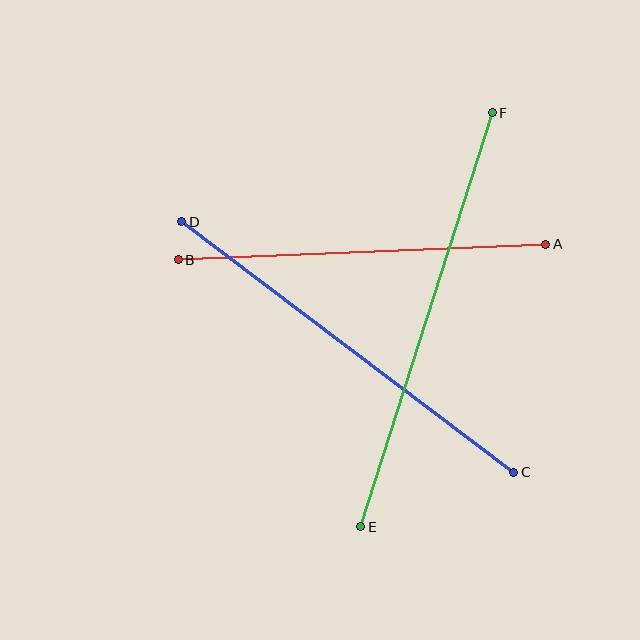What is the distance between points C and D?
The distance is approximately 415 pixels.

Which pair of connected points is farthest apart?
Points E and F are farthest apart.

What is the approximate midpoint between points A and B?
The midpoint is at approximately (362, 252) pixels.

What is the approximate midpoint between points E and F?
The midpoint is at approximately (427, 320) pixels.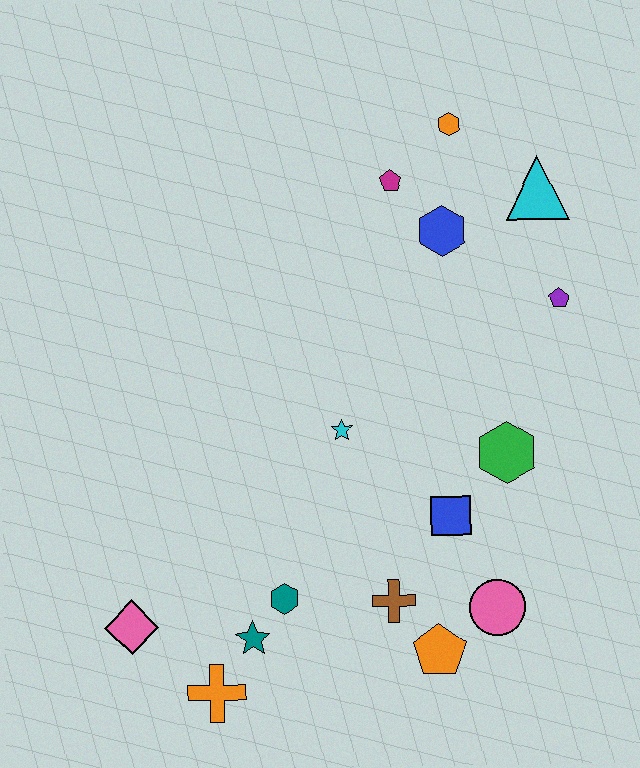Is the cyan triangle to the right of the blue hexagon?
Yes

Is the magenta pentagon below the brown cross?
No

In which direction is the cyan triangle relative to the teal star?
The cyan triangle is above the teal star.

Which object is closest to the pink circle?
The orange pentagon is closest to the pink circle.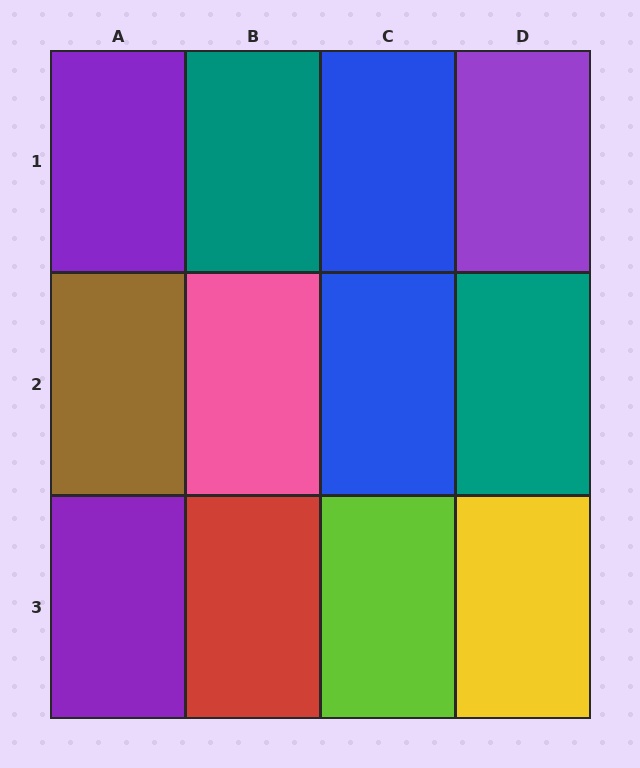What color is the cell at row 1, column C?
Blue.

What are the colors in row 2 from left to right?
Brown, pink, blue, teal.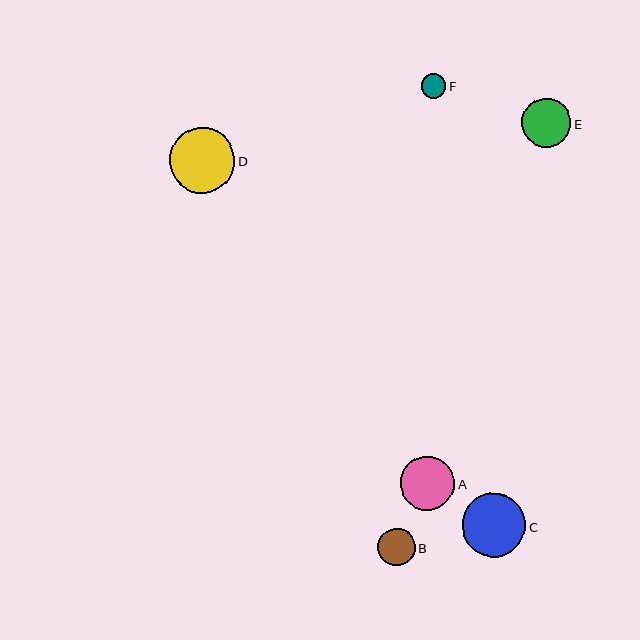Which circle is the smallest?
Circle F is the smallest with a size of approximately 24 pixels.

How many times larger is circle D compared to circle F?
Circle D is approximately 2.7 times the size of circle F.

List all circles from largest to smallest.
From largest to smallest: D, C, A, E, B, F.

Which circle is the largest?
Circle D is the largest with a size of approximately 65 pixels.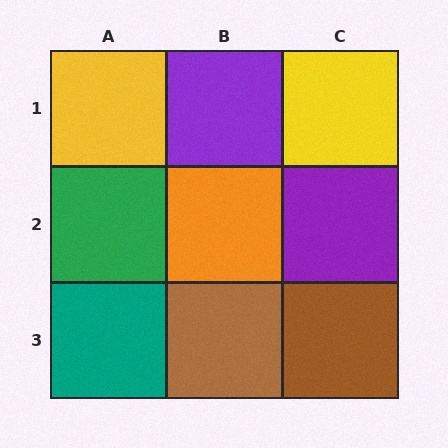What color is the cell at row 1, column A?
Yellow.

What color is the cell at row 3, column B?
Brown.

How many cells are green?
1 cell is green.